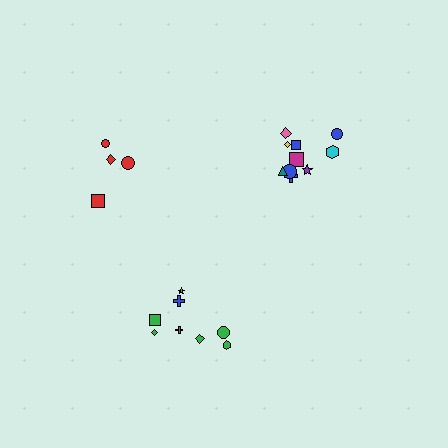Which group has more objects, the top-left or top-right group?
The top-right group.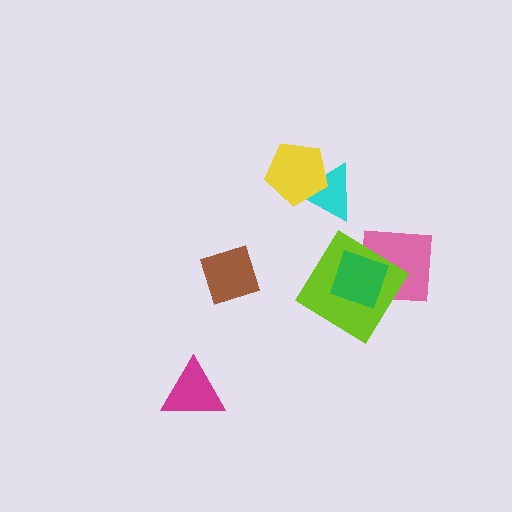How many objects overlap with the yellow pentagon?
1 object overlaps with the yellow pentagon.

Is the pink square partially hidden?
Yes, it is partially covered by another shape.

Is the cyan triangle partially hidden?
Yes, it is partially covered by another shape.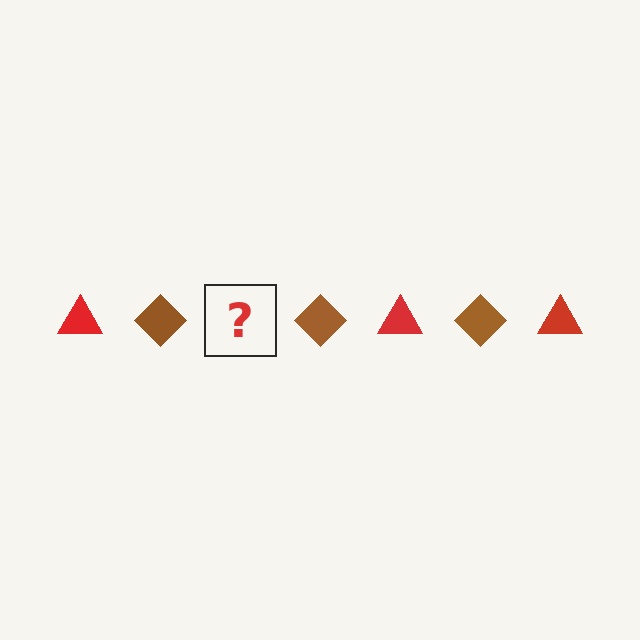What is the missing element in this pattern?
The missing element is a red triangle.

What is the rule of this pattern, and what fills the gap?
The rule is that the pattern alternates between red triangle and brown diamond. The gap should be filled with a red triangle.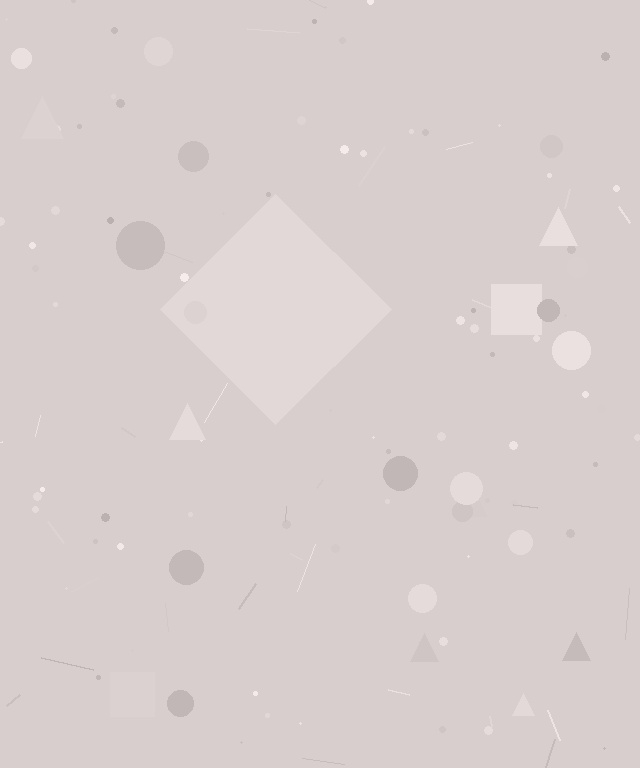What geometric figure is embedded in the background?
A diamond is embedded in the background.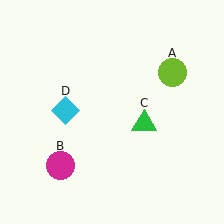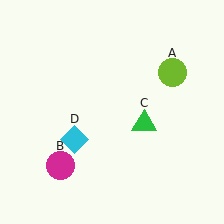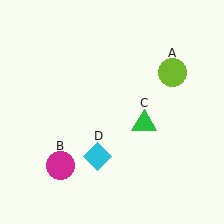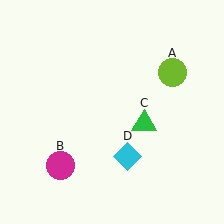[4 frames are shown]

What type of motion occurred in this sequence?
The cyan diamond (object D) rotated counterclockwise around the center of the scene.